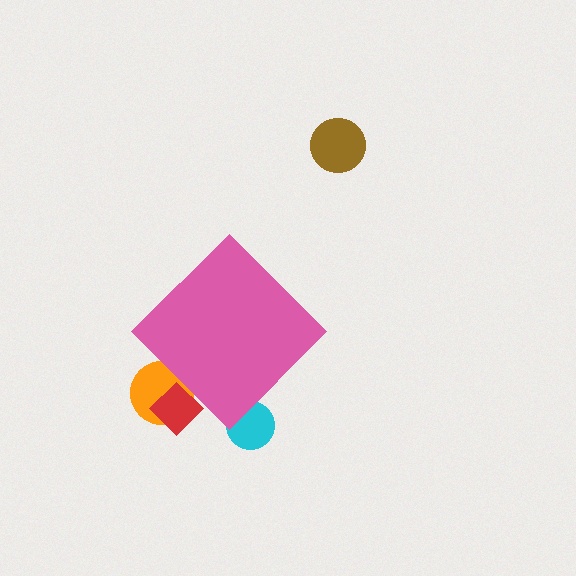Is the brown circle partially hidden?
No, the brown circle is fully visible.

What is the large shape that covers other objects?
A pink diamond.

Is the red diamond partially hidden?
Yes, the red diamond is partially hidden behind the pink diamond.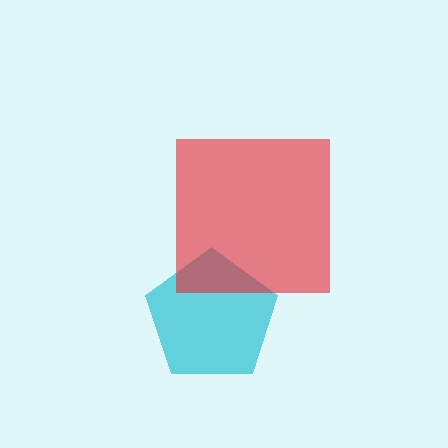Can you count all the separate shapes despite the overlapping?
Yes, there are 2 separate shapes.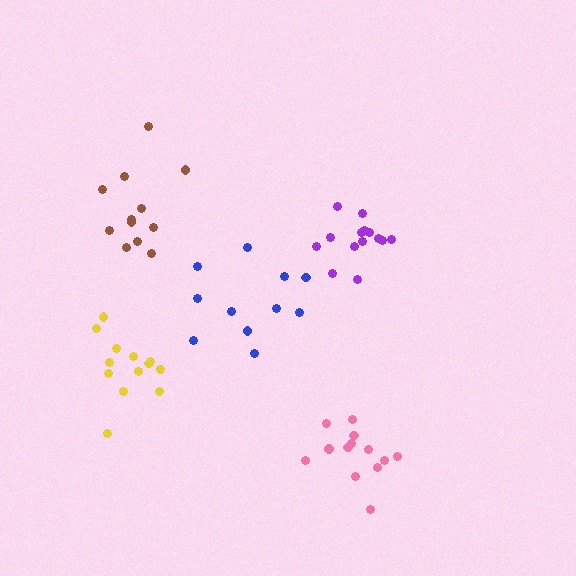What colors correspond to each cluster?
The clusters are colored: purple, brown, pink, blue, yellow.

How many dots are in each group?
Group 1: 14 dots, Group 2: 12 dots, Group 3: 13 dots, Group 4: 11 dots, Group 5: 13 dots (63 total).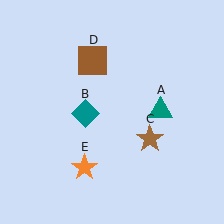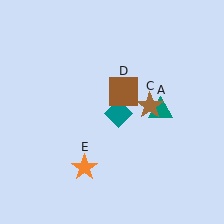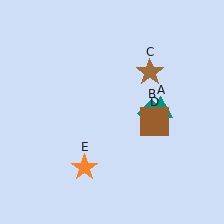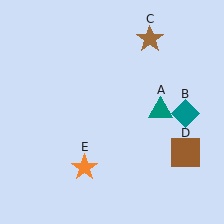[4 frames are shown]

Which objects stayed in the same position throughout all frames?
Teal triangle (object A) and orange star (object E) remained stationary.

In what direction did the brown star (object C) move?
The brown star (object C) moved up.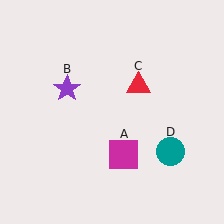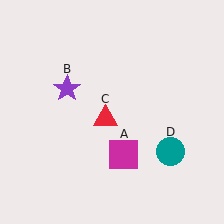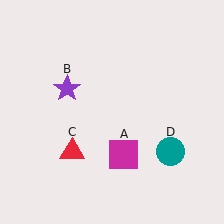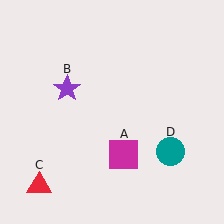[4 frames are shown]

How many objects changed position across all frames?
1 object changed position: red triangle (object C).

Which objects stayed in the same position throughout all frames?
Magenta square (object A) and purple star (object B) and teal circle (object D) remained stationary.